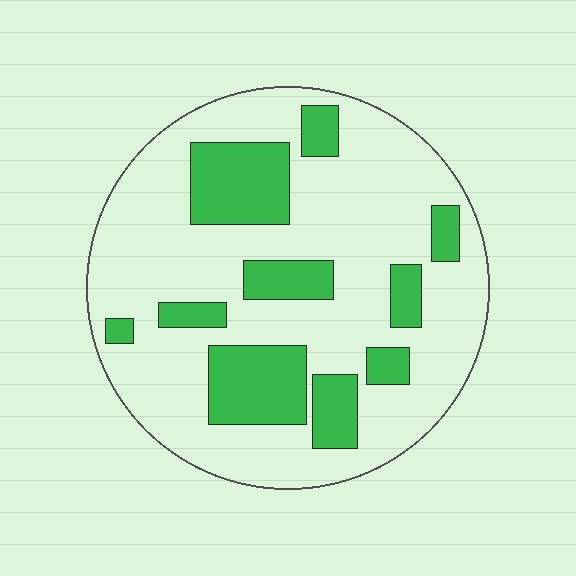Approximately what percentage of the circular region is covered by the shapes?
Approximately 25%.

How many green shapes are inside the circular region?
10.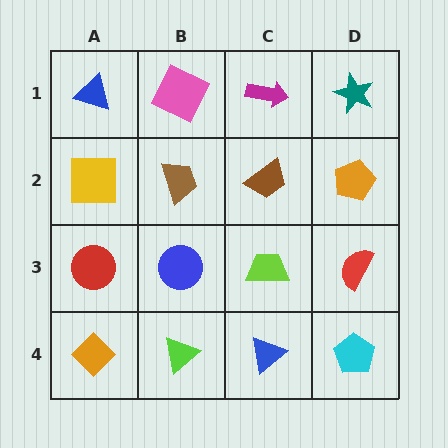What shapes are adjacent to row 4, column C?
A lime trapezoid (row 3, column C), a lime triangle (row 4, column B), a cyan pentagon (row 4, column D).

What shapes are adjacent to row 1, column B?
A brown trapezoid (row 2, column B), a blue triangle (row 1, column A), a magenta arrow (row 1, column C).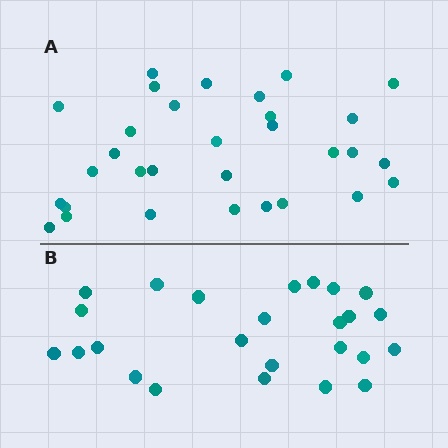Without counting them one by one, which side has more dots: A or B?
Region A (the top region) has more dots.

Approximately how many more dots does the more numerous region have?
Region A has about 6 more dots than region B.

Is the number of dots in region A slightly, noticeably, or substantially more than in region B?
Region A has only slightly more — the two regions are fairly close. The ratio is roughly 1.2 to 1.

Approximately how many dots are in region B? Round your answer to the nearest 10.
About 20 dots. (The exact count is 25, which rounds to 20.)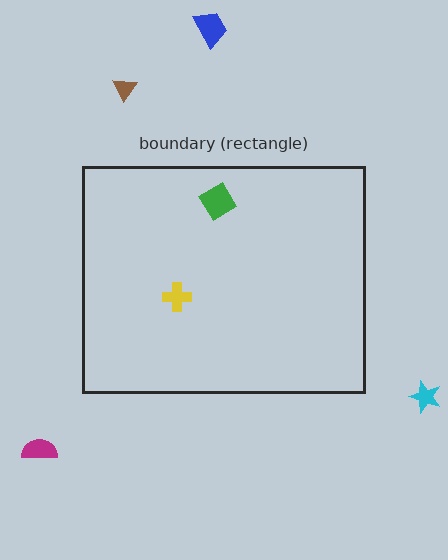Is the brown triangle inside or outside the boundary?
Outside.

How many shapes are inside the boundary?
2 inside, 4 outside.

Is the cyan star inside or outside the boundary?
Outside.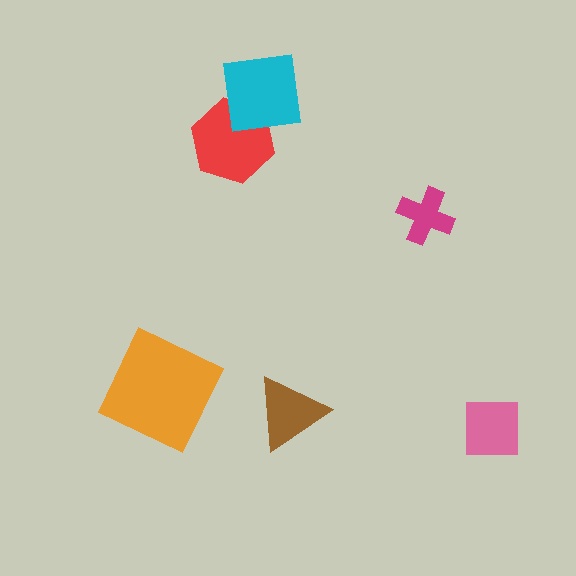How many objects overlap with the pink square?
0 objects overlap with the pink square.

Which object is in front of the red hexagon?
The cyan square is in front of the red hexagon.